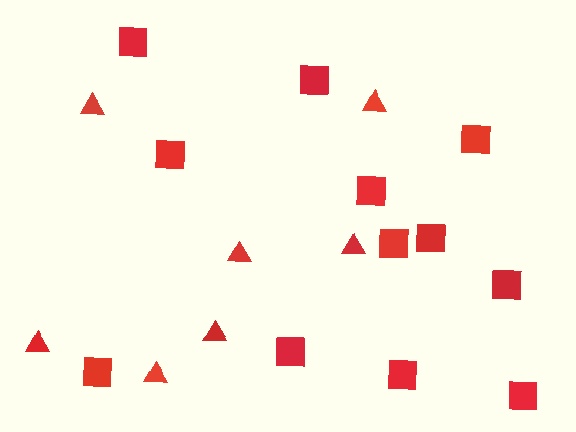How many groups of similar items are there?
There are 2 groups: one group of triangles (7) and one group of squares (12).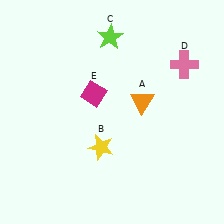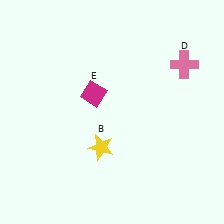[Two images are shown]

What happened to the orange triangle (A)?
The orange triangle (A) was removed in Image 2. It was in the top-right area of Image 1.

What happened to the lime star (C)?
The lime star (C) was removed in Image 2. It was in the top-left area of Image 1.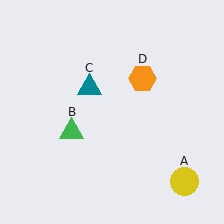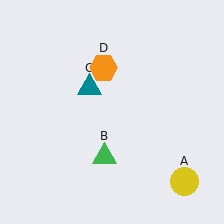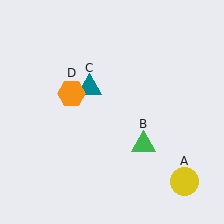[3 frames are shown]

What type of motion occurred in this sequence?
The green triangle (object B), orange hexagon (object D) rotated counterclockwise around the center of the scene.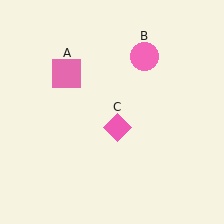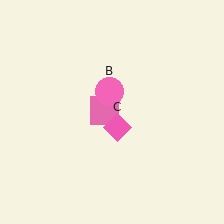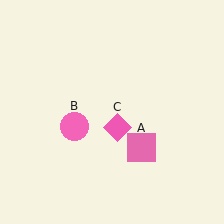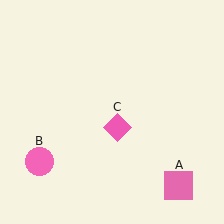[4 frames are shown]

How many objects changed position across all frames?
2 objects changed position: pink square (object A), pink circle (object B).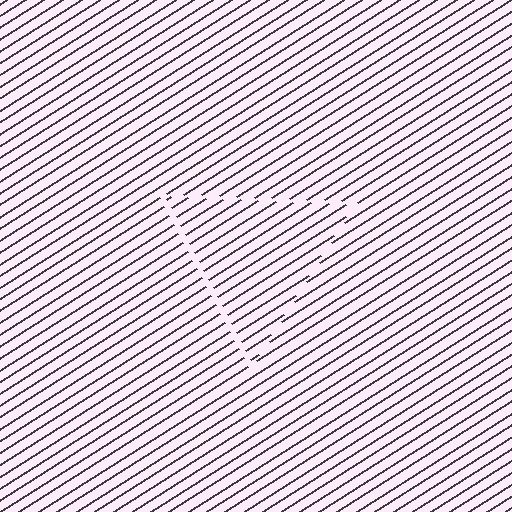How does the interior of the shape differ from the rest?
The interior of the shape contains the same grating, shifted by half a period — the contour is defined by the phase discontinuity where line-ends from the inner and outer gratings abut.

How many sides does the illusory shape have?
3 sides — the line-ends trace a triangle.